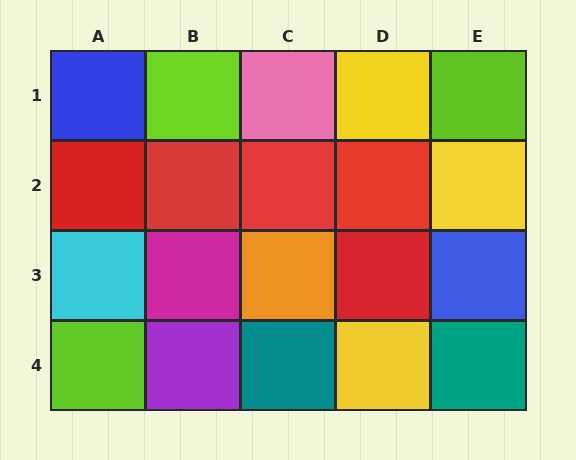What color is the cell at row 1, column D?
Yellow.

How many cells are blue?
2 cells are blue.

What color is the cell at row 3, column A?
Cyan.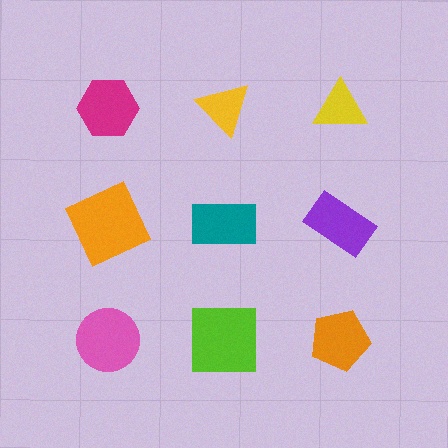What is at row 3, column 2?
A lime square.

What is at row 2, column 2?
A teal rectangle.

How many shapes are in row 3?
3 shapes.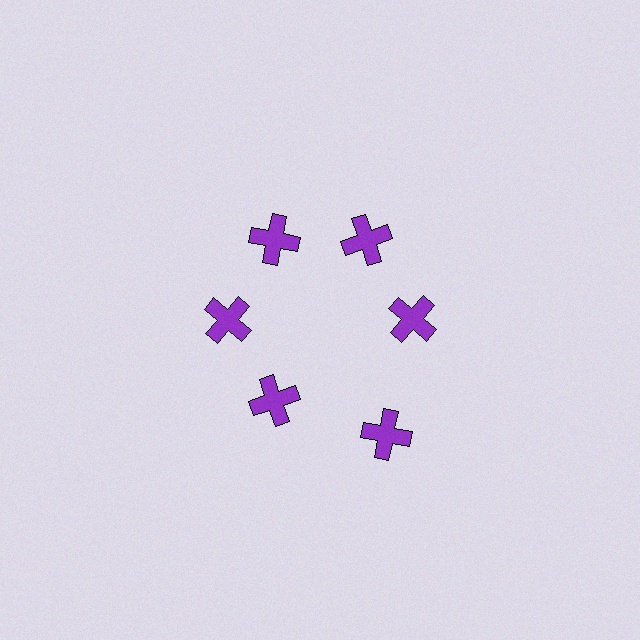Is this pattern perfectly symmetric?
No. The 6 purple crosses are arranged in a ring, but one element near the 5 o'clock position is pushed outward from the center, breaking the 6-fold rotational symmetry.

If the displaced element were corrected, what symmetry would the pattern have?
It would have 6-fold rotational symmetry — the pattern would map onto itself every 60 degrees.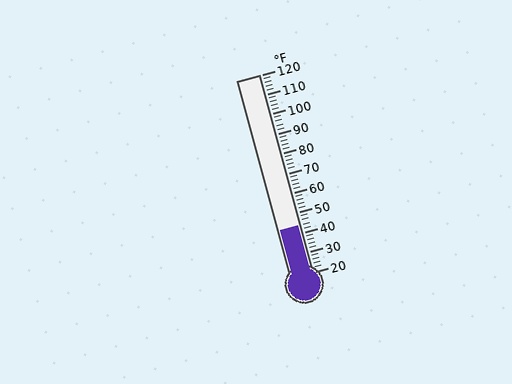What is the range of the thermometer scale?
The thermometer scale ranges from 20°F to 120°F.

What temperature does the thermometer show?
The thermometer shows approximately 44°F.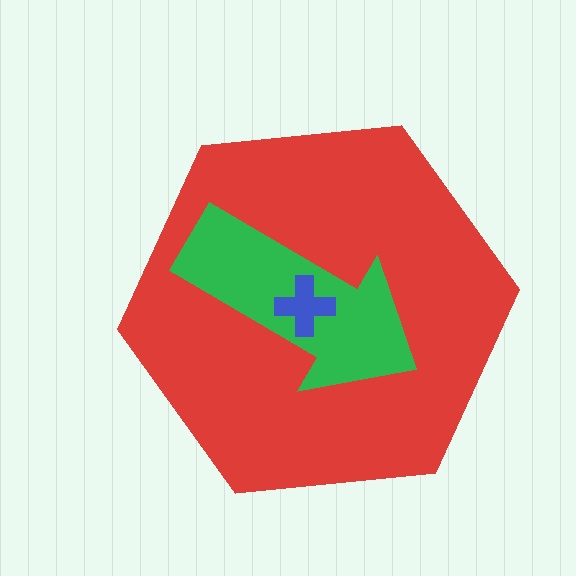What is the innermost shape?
The blue cross.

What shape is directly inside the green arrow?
The blue cross.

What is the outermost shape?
The red hexagon.